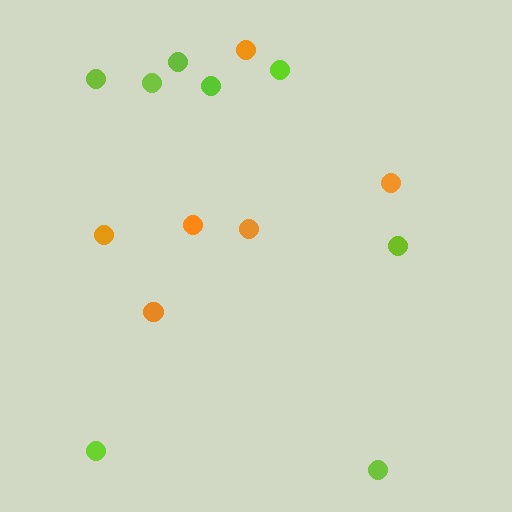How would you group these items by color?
There are 2 groups: one group of orange circles (6) and one group of lime circles (8).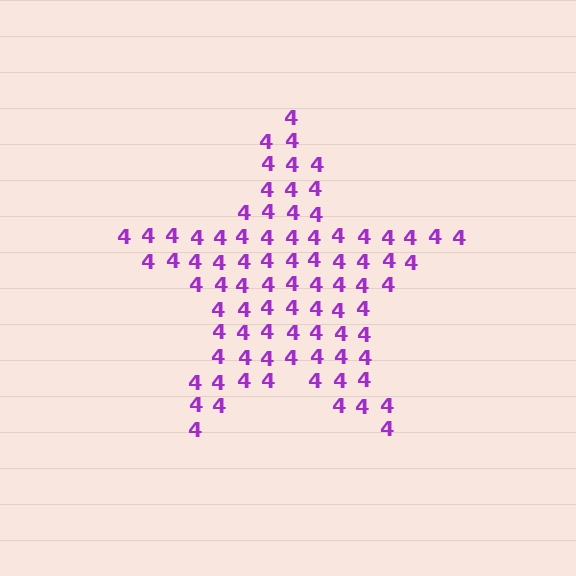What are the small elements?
The small elements are digit 4's.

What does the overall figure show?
The overall figure shows a star.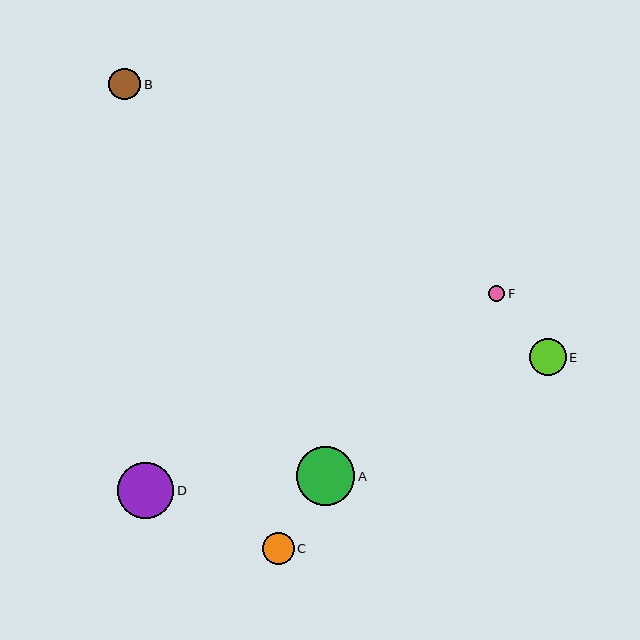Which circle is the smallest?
Circle F is the smallest with a size of approximately 16 pixels.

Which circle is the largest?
Circle A is the largest with a size of approximately 58 pixels.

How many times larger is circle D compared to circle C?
Circle D is approximately 1.8 times the size of circle C.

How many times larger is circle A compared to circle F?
Circle A is approximately 3.7 times the size of circle F.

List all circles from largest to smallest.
From largest to smallest: A, D, E, C, B, F.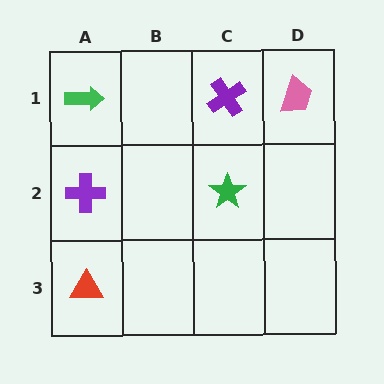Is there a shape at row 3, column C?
No, that cell is empty.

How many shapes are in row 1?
3 shapes.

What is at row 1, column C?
A purple cross.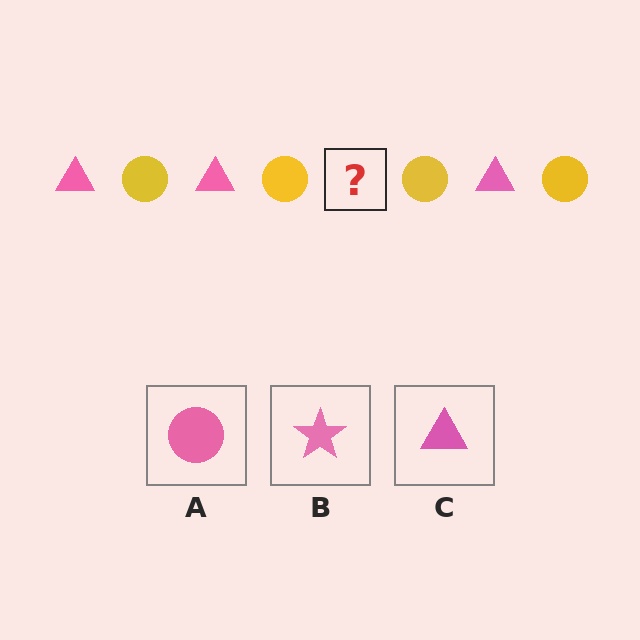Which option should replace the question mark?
Option C.